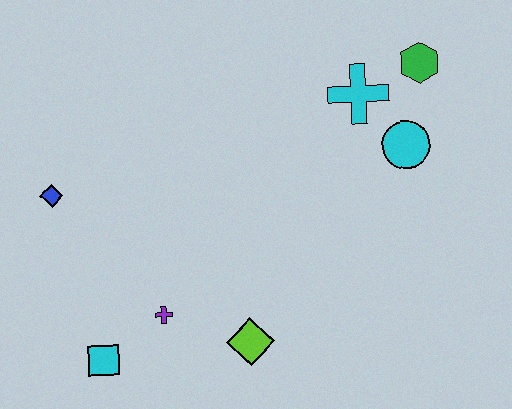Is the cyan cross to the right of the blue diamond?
Yes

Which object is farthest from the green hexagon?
The cyan square is farthest from the green hexagon.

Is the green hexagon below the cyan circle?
No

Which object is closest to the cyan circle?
The cyan cross is closest to the cyan circle.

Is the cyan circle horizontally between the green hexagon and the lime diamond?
Yes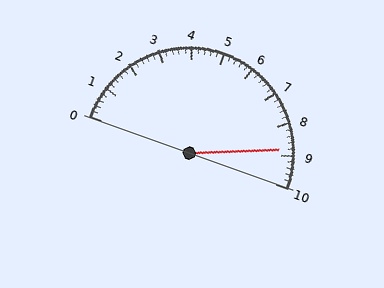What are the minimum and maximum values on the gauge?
The gauge ranges from 0 to 10.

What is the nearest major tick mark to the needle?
The nearest major tick mark is 9.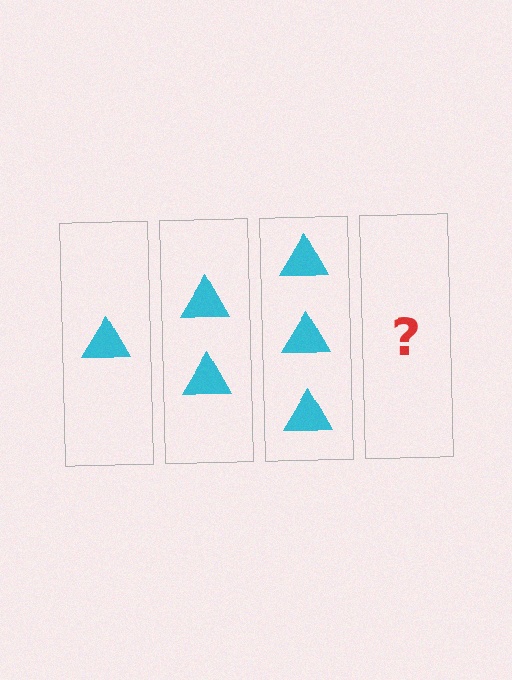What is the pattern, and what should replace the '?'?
The pattern is that each step adds one more triangle. The '?' should be 4 triangles.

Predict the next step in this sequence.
The next step is 4 triangles.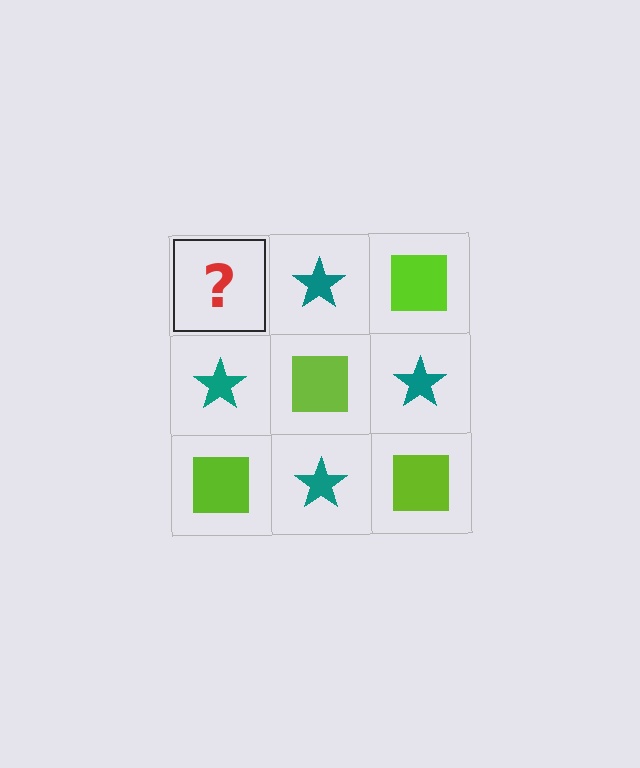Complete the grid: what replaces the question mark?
The question mark should be replaced with a lime square.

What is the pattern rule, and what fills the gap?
The rule is that it alternates lime square and teal star in a checkerboard pattern. The gap should be filled with a lime square.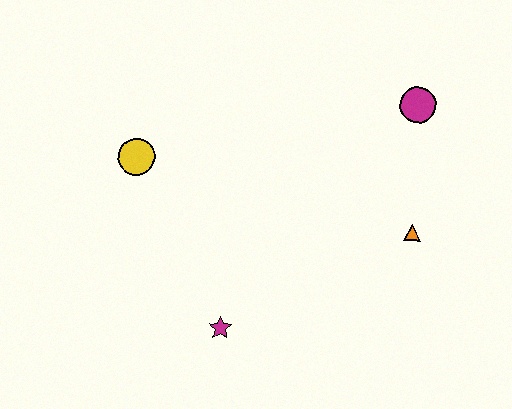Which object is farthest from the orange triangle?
The yellow circle is farthest from the orange triangle.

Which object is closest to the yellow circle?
The magenta star is closest to the yellow circle.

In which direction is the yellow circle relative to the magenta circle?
The yellow circle is to the left of the magenta circle.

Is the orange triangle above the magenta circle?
No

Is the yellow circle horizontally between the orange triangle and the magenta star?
No